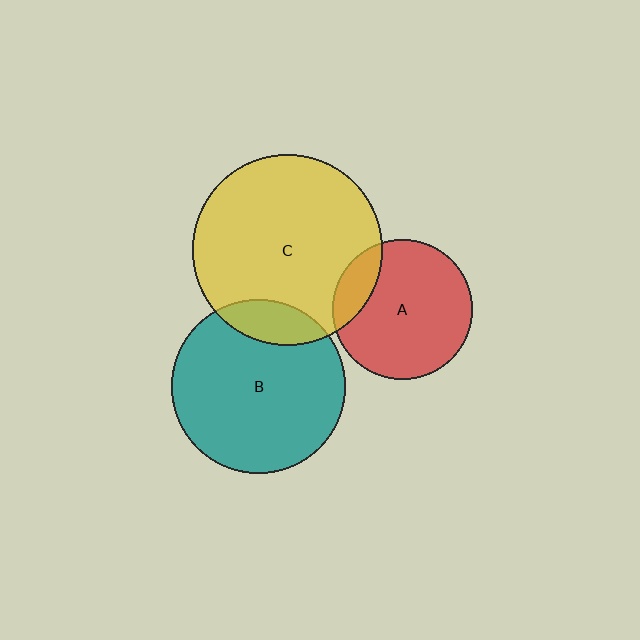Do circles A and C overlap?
Yes.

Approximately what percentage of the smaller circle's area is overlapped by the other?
Approximately 15%.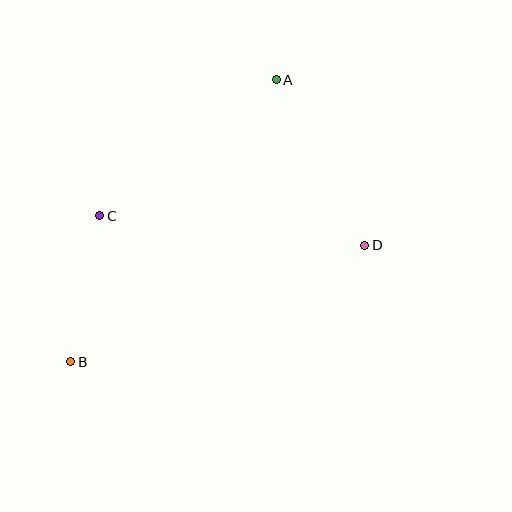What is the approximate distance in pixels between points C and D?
The distance between C and D is approximately 266 pixels.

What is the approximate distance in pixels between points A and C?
The distance between A and C is approximately 223 pixels.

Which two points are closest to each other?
Points B and C are closest to each other.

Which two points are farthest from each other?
Points A and B are farthest from each other.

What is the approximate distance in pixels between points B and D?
The distance between B and D is approximately 316 pixels.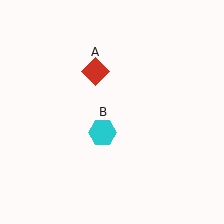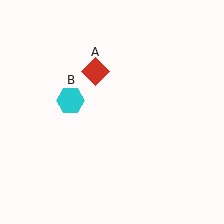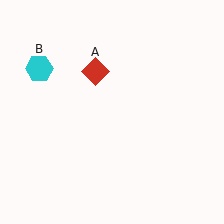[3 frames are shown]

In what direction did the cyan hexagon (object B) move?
The cyan hexagon (object B) moved up and to the left.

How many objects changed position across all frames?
1 object changed position: cyan hexagon (object B).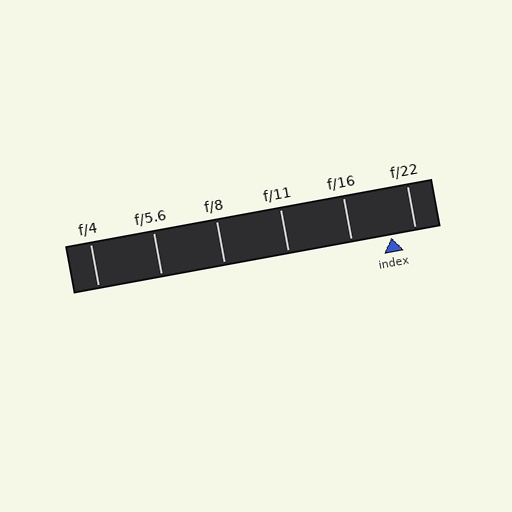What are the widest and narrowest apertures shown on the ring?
The widest aperture shown is f/4 and the narrowest is f/22.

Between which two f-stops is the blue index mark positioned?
The index mark is between f/16 and f/22.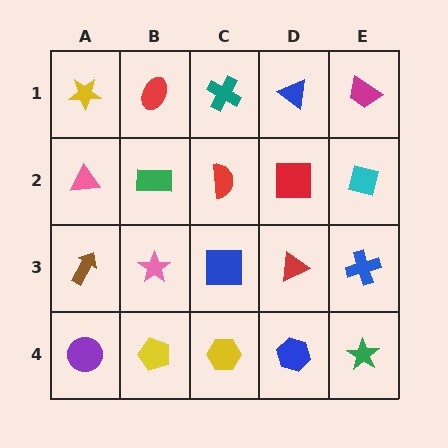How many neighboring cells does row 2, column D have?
4.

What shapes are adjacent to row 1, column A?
A pink triangle (row 2, column A), a red ellipse (row 1, column B).